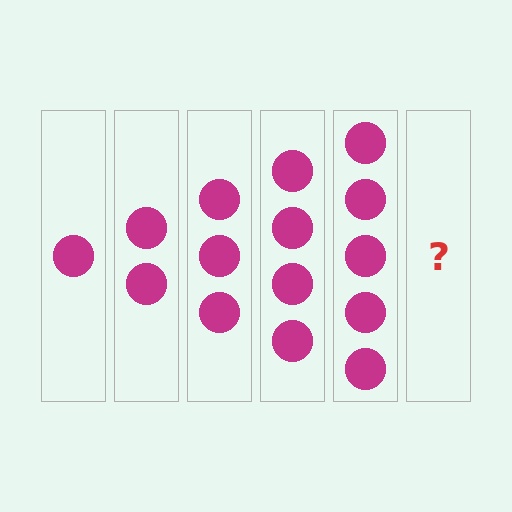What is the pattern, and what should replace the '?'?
The pattern is that each step adds one more circle. The '?' should be 6 circles.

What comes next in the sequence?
The next element should be 6 circles.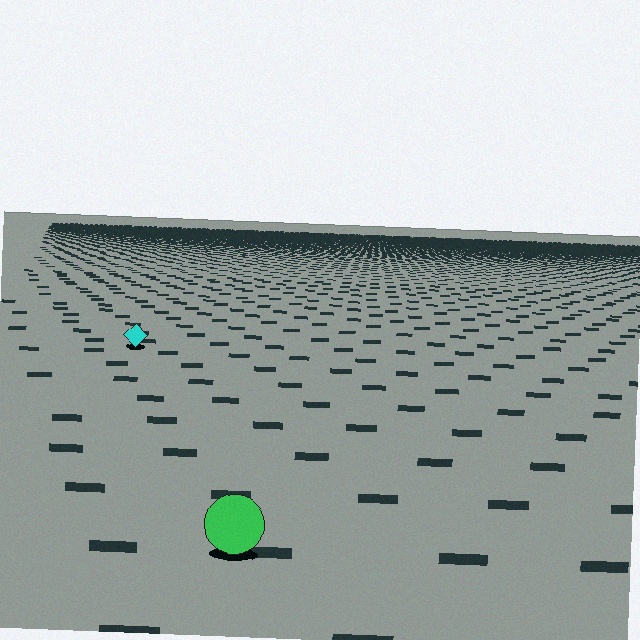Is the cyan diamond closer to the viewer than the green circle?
No. The green circle is closer — you can tell from the texture gradient: the ground texture is coarser near it.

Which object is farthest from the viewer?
The cyan diamond is farthest from the viewer. It appears smaller and the ground texture around it is denser.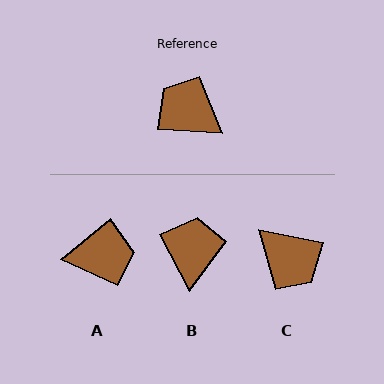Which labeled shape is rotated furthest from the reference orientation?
C, about 173 degrees away.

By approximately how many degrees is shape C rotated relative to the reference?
Approximately 173 degrees counter-clockwise.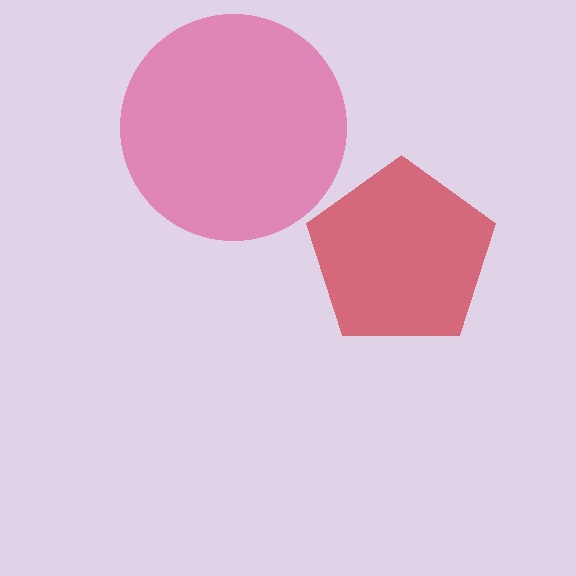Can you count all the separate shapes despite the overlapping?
Yes, there are 2 separate shapes.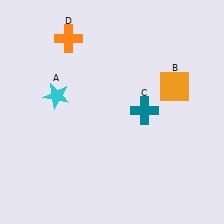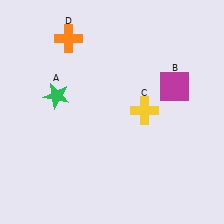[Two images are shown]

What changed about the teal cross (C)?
In Image 1, C is teal. In Image 2, it changed to yellow.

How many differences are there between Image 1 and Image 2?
There are 3 differences between the two images.